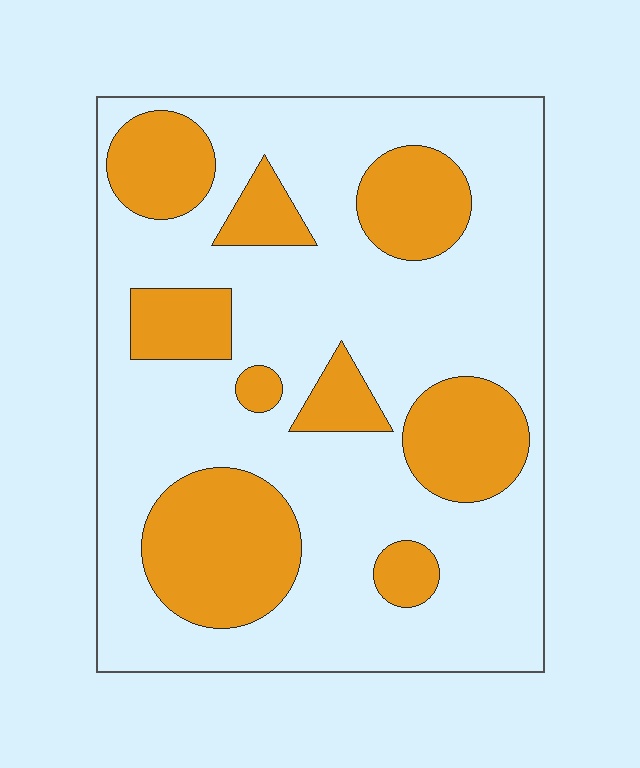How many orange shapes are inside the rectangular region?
9.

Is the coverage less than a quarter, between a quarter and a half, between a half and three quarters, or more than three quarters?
Between a quarter and a half.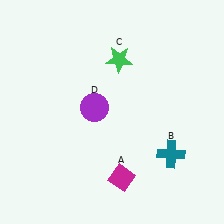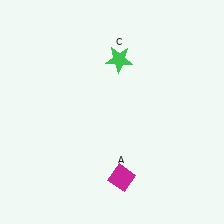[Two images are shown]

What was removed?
The purple circle (D), the teal cross (B) were removed in Image 2.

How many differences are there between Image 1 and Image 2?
There are 2 differences between the two images.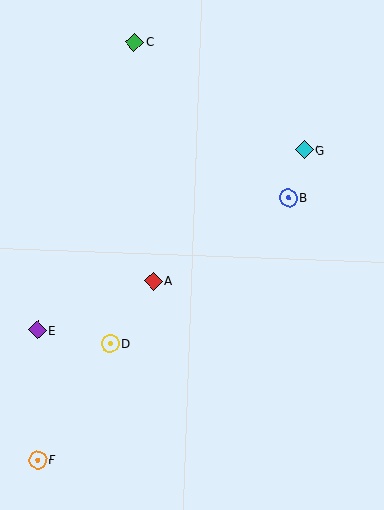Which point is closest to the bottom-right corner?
Point D is closest to the bottom-right corner.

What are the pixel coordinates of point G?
Point G is at (304, 150).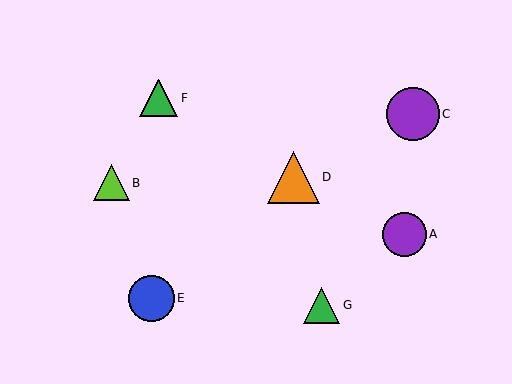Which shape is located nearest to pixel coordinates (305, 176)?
The orange triangle (labeled D) at (294, 177) is nearest to that location.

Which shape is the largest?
The purple circle (labeled C) is the largest.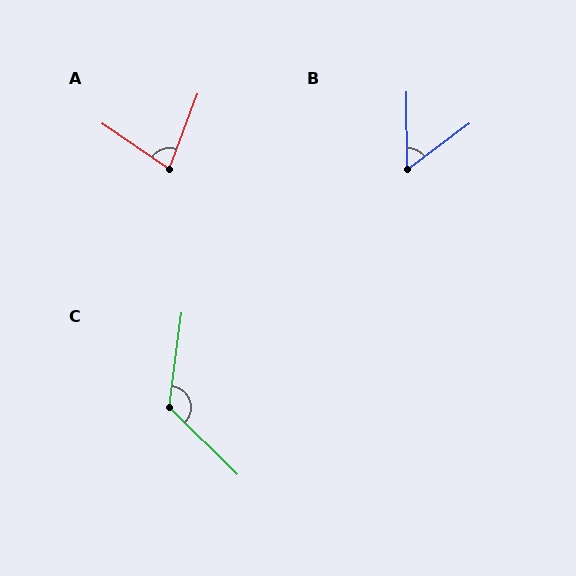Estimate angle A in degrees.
Approximately 77 degrees.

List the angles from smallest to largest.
B (53°), A (77°), C (127°).